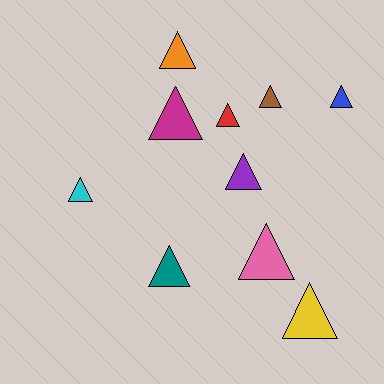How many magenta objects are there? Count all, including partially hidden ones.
There is 1 magenta object.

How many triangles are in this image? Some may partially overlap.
There are 10 triangles.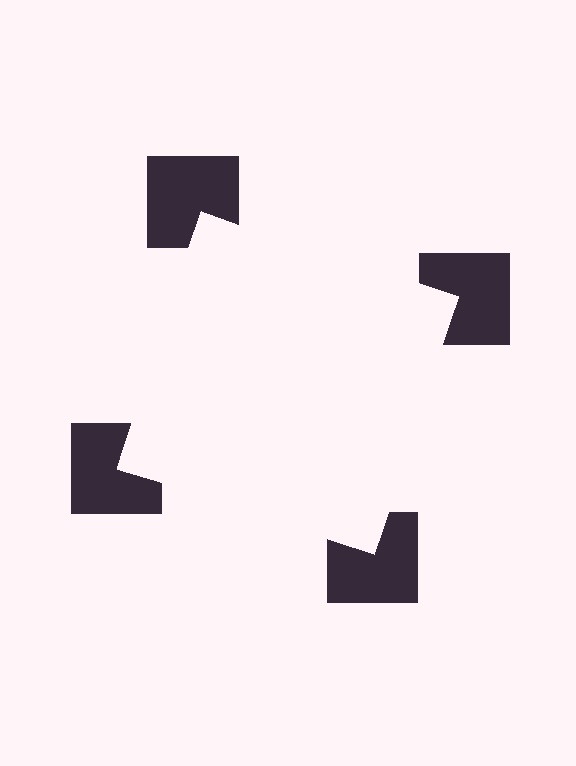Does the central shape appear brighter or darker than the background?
It typically appears slightly brighter than the background, even though no actual brightness change is drawn.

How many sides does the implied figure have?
4 sides.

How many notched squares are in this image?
There are 4 — one at each vertex of the illusory square.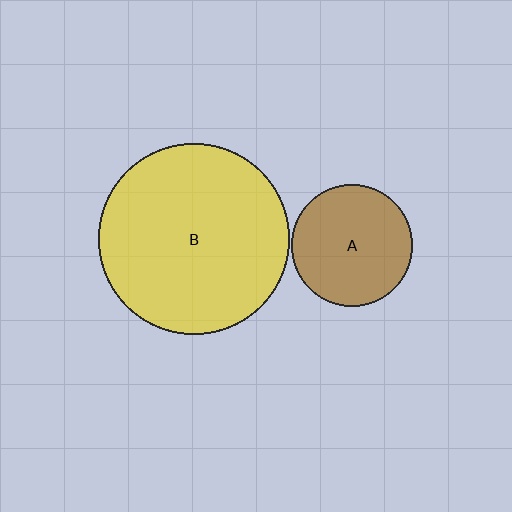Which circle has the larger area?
Circle B (yellow).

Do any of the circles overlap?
No, none of the circles overlap.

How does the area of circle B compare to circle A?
Approximately 2.5 times.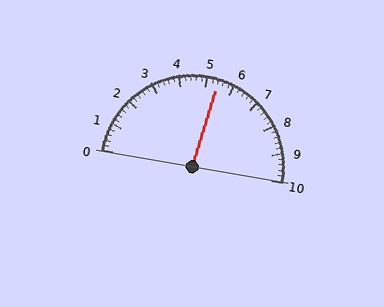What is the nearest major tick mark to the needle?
The nearest major tick mark is 5.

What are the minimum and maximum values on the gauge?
The gauge ranges from 0 to 10.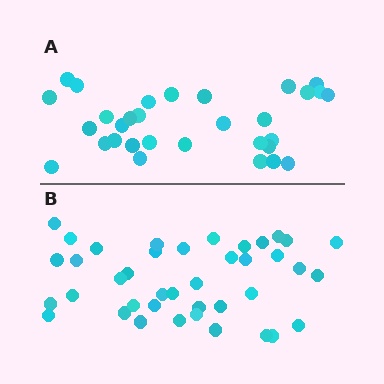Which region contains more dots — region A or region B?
Region B (the bottom region) has more dots.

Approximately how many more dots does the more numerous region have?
Region B has roughly 8 or so more dots than region A.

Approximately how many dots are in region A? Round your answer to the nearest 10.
About 30 dots. (The exact count is 31, which rounds to 30.)